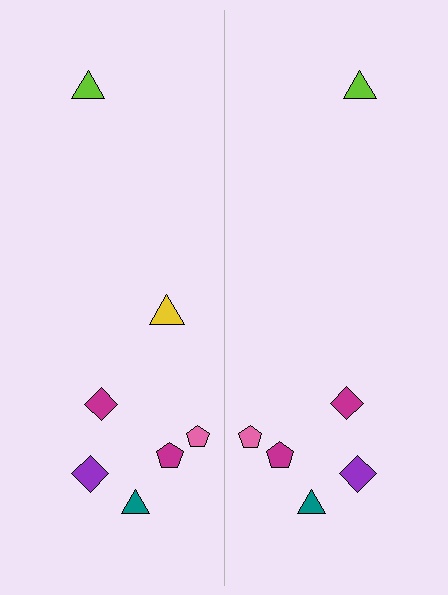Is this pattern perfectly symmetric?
No, the pattern is not perfectly symmetric. A yellow triangle is missing from the right side.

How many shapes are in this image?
There are 13 shapes in this image.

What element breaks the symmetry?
A yellow triangle is missing from the right side.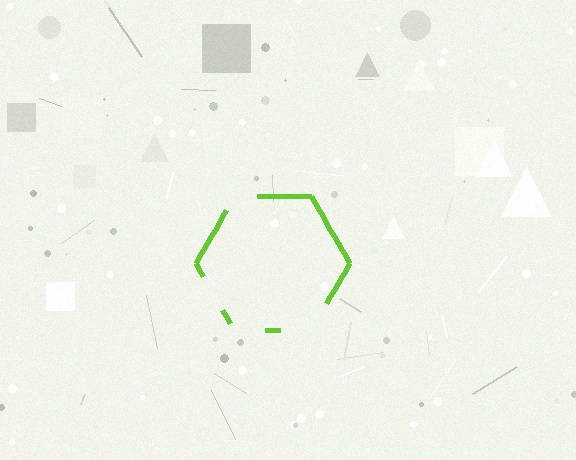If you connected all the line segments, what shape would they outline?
They would outline a hexagon.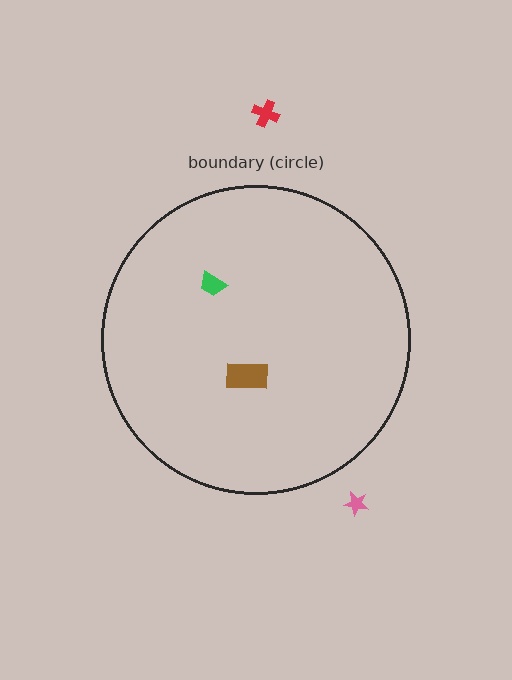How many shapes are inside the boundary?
2 inside, 2 outside.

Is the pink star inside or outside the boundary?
Outside.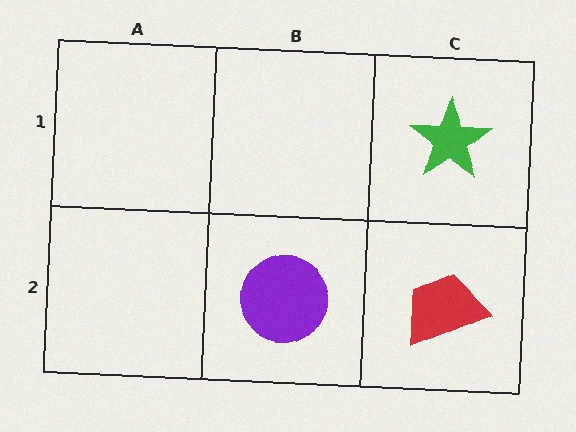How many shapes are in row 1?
1 shape.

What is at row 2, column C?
A red trapezoid.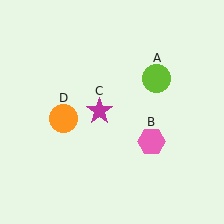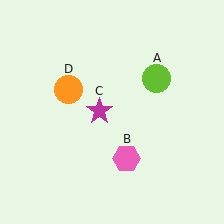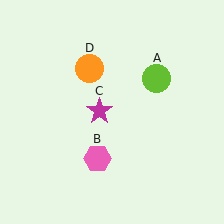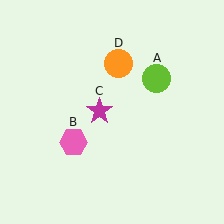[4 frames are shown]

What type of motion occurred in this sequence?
The pink hexagon (object B), orange circle (object D) rotated clockwise around the center of the scene.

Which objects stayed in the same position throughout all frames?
Lime circle (object A) and magenta star (object C) remained stationary.